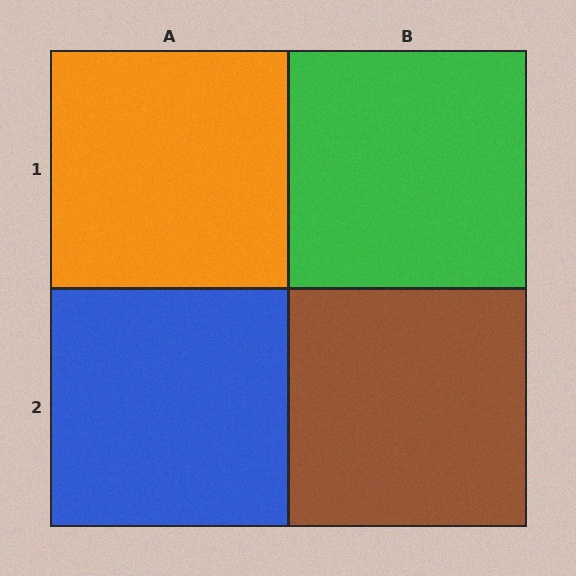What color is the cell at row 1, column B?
Green.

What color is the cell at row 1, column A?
Orange.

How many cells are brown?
1 cell is brown.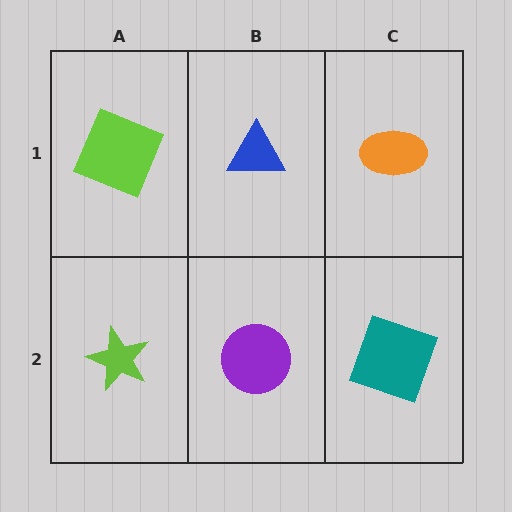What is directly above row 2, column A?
A lime square.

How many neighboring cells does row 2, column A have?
2.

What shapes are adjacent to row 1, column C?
A teal square (row 2, column C), a blue triangle (row 1, column B).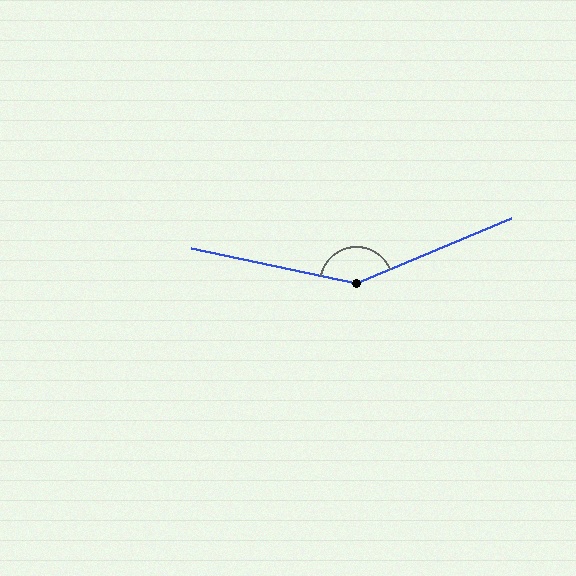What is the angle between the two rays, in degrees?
Approximately 145 degrees.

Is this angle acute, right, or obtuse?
It is obtuse.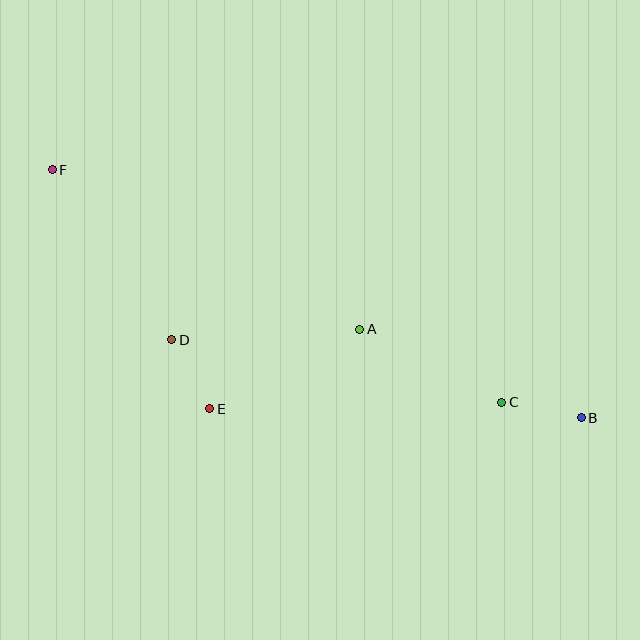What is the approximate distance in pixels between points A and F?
The distance between A and F is approximately 346 pixels.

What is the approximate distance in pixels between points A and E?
The distance between A and E is approximately 170 pixels.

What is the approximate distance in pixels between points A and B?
The distance between A and B is approximately 239 pixels.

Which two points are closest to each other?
Points D and E are closest to each other.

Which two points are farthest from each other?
Points B and F are farthest from each other.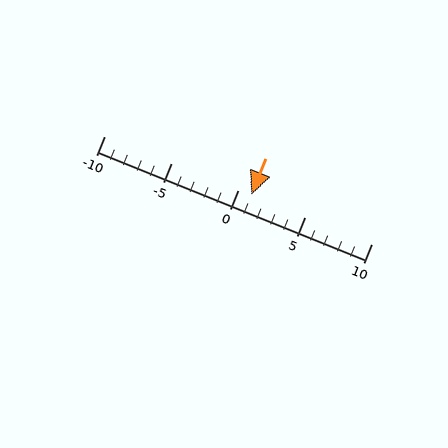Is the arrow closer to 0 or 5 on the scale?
The arrow is closer to 0.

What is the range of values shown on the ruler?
The ruler shows values from -10 to 10.